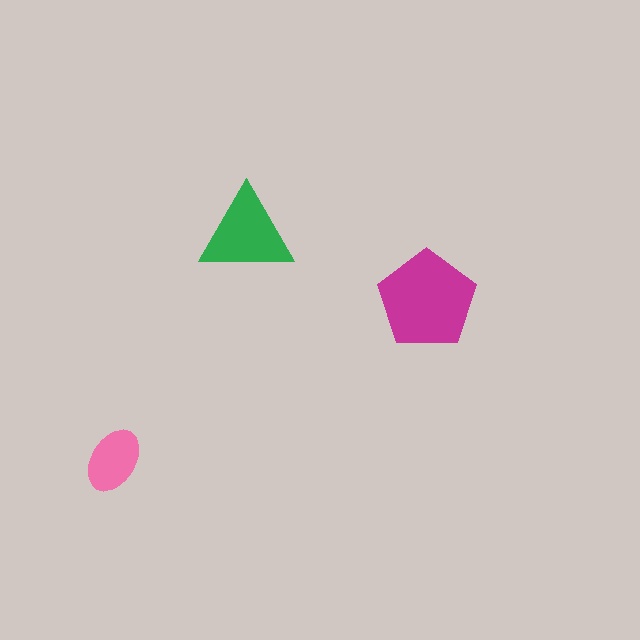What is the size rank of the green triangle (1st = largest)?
2nd.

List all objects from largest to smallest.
The magenta pentagon, the green triangle, the pink ellipse.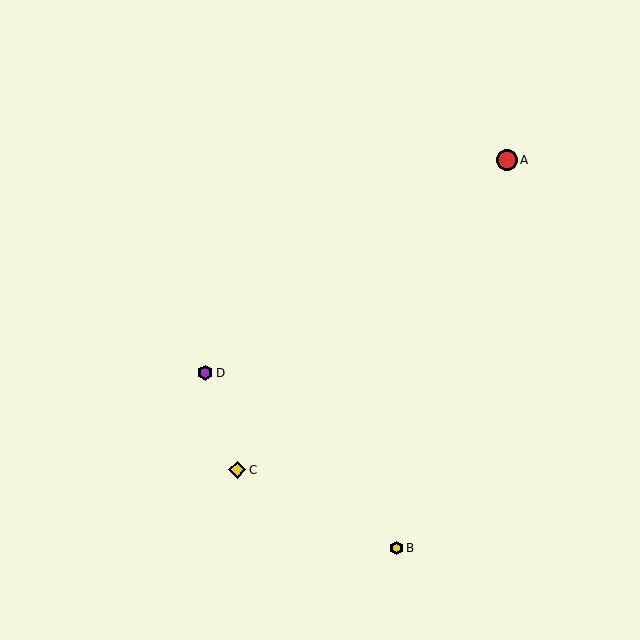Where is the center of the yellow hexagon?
The center of the yellow hexagon is at (396, 548).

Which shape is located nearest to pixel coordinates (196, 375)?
The purple hexagon (labeled D) at (205, 373) is nearest to that location.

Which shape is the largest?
The red circle (labeled A) is the largest.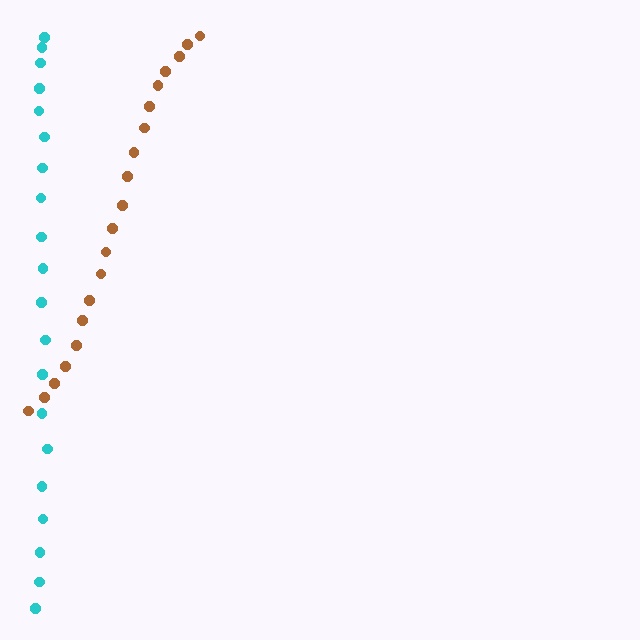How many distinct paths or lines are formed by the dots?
There are 2 distinct paths.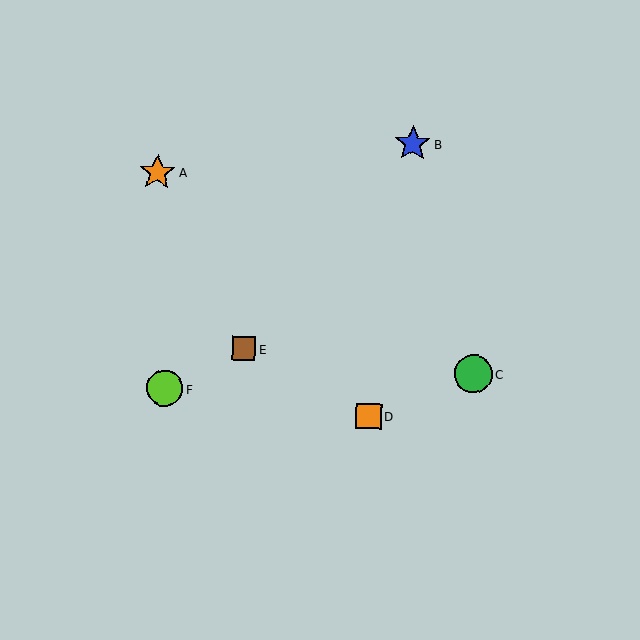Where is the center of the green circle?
The center of the green circle is at (473, 374).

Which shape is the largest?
The green circle (labeled C) is the largest.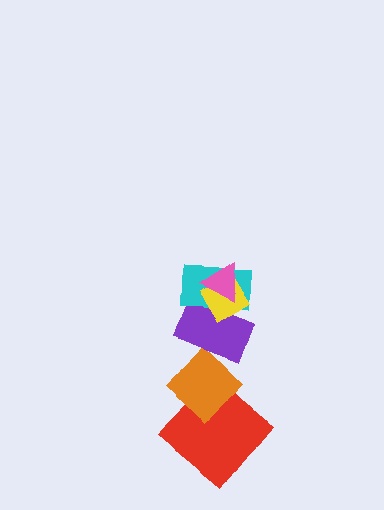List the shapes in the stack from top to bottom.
From top to bottom: the pink triangle, the yellow diamond, the cyan rectangle, the purple rectangle, the orange diamond, the red diamond.